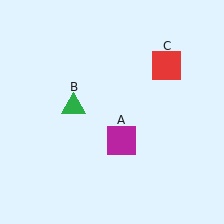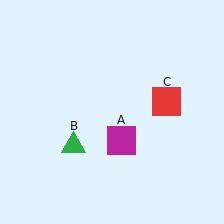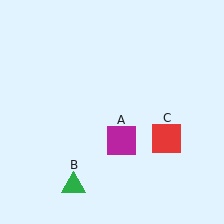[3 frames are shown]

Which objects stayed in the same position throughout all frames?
Magenta square (object A) remained stationary.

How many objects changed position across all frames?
2 objects changed position: green triangle (object B), red square (object C).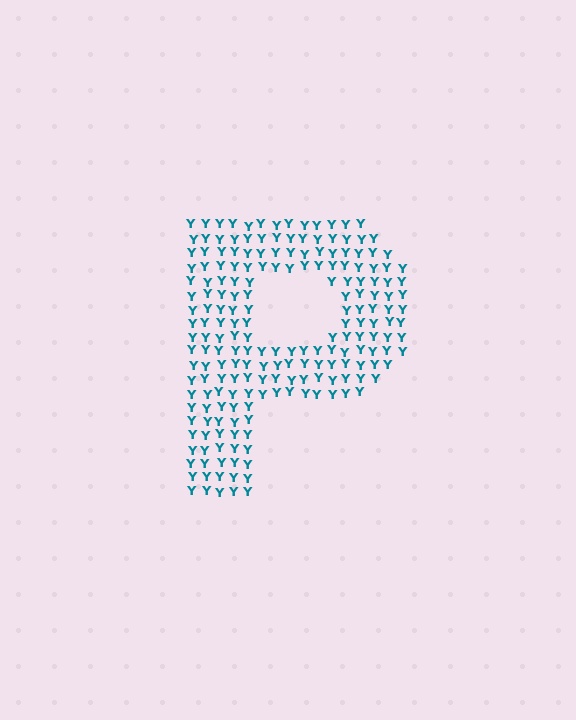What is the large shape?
The large shape is the letter P.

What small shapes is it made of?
It is made of small letter Y's.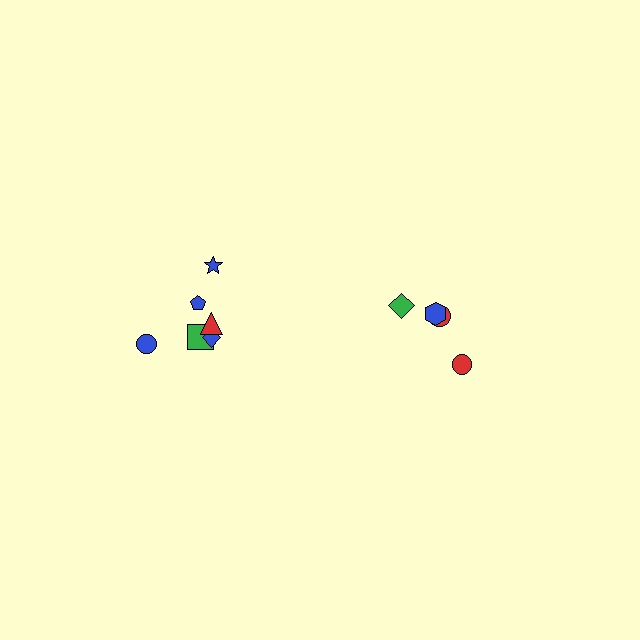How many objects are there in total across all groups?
There are 10 objects.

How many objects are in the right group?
There are 4 objects.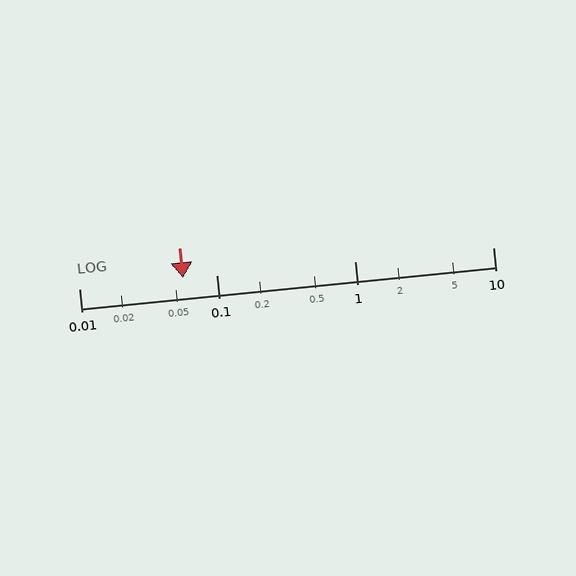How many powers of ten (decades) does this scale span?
The scale spans 3 decades, from 0.01 to 10.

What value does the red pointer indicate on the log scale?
The pointer indicates approximately 0.057.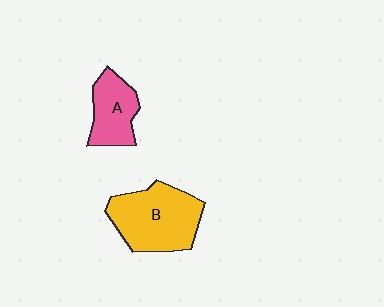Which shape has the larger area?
Shape B (yellow).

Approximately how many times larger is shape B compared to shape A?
Approximately 1.7 times.